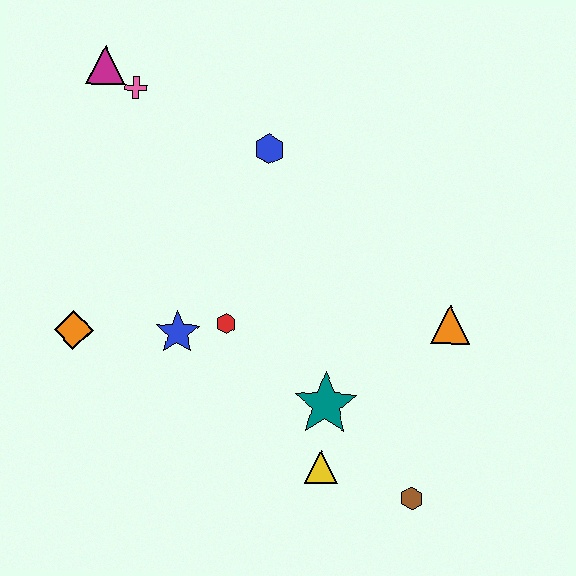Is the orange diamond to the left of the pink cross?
Yes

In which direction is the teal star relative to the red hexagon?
The teal star is to the right of the red hexagon.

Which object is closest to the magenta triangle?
The pink cross is closest to the magenta triangle.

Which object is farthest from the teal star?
The magenta triangle is farthest from the teal star.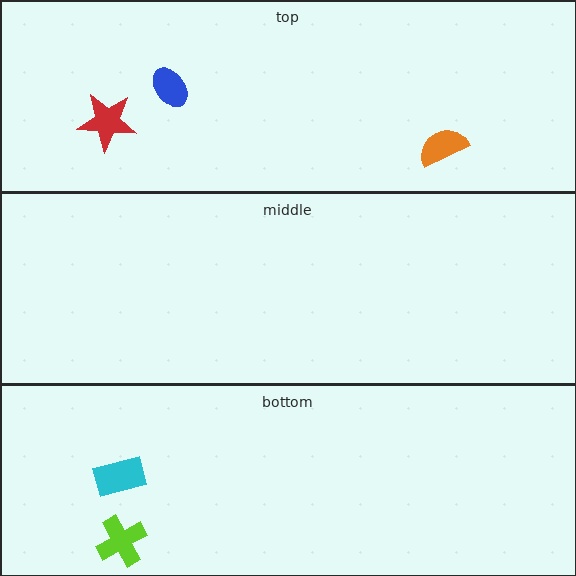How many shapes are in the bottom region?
2.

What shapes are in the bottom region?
The lime cross, the cyan rectangle.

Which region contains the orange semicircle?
The top region.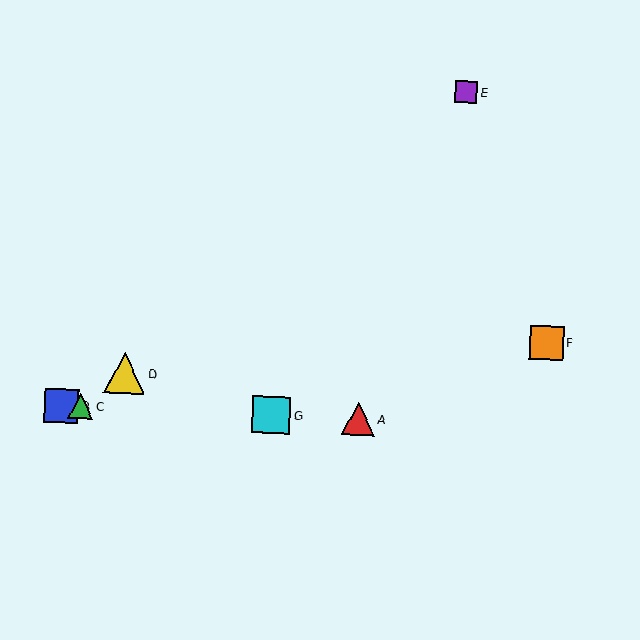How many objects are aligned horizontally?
4 objects (A, B, C, G) are aligned horizontally.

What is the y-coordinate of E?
Object E is at y≈92.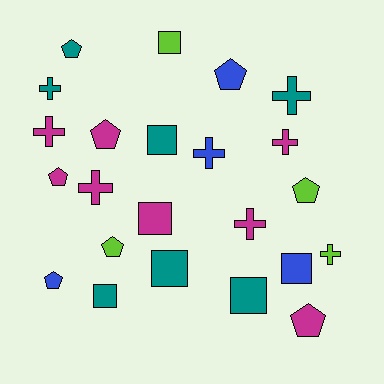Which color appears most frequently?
Magenta, with 8 objects.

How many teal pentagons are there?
There is 1 teal pentagon.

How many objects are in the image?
There are 23 objects.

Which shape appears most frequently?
Cross, with 8 objects.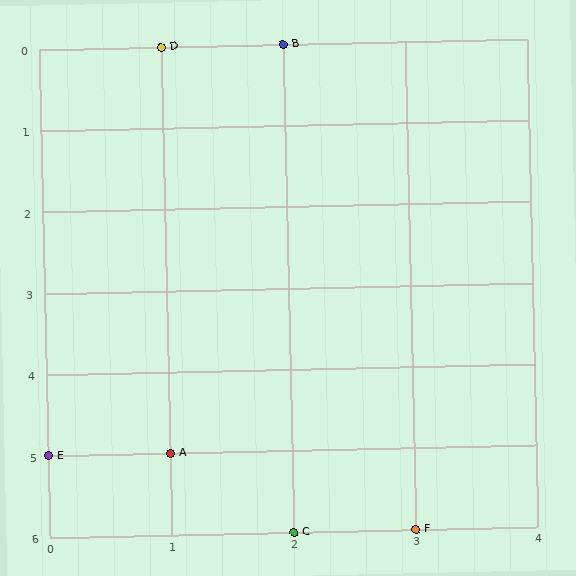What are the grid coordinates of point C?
Point C is at grid coordinates (2, 6).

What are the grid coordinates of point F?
Point F is at grid coordinates (3, 6).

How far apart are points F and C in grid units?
Points F and C are 1 column apart.